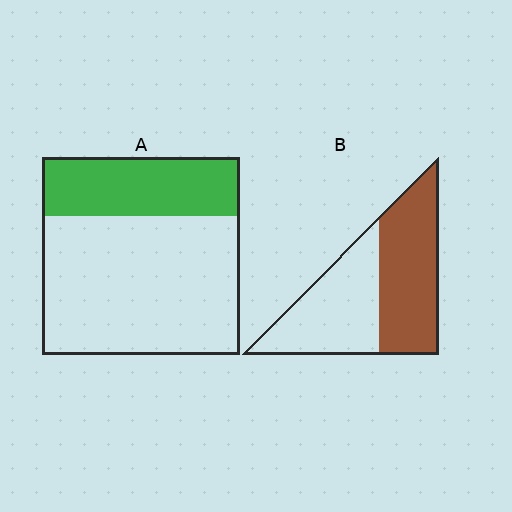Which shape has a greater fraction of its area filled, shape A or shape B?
Shape B.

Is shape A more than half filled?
No.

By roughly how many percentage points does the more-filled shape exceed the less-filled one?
By roughly 20 percentage points (B over A).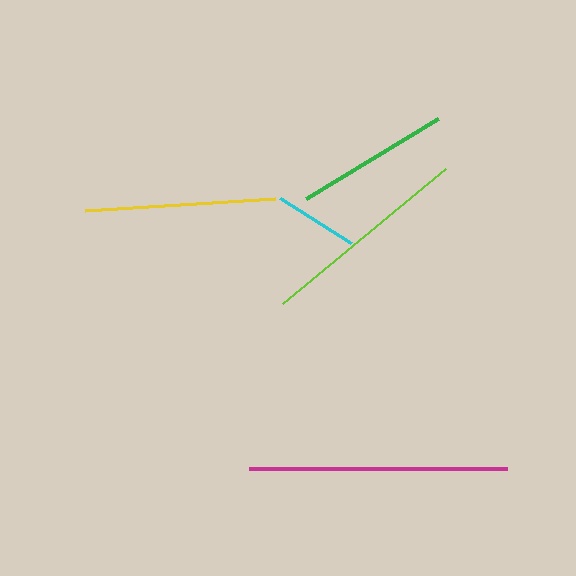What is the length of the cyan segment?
The cyan segment is approximately 83 pixels long.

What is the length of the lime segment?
The lime segment is approximately 212 pixels long.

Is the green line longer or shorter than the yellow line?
The yellow line is longer than the green line.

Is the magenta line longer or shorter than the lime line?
The magenta line is longer than the lime line.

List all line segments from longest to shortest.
From longest to shortest: magenta, lime, yellow, green, cyan.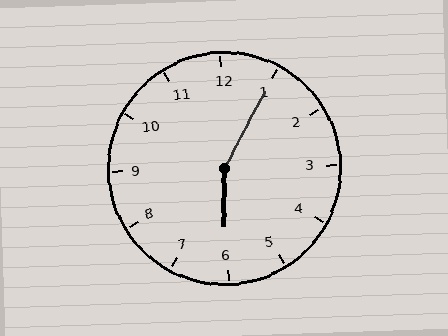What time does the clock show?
6:05.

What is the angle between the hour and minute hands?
Approximately 152 degrees.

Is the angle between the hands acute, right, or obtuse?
It is obtuse.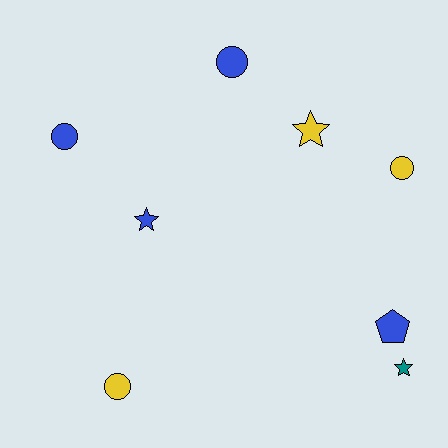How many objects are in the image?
There are 8 objects.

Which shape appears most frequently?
Circle, with 4 objects.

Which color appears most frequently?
Blue, with 4 objects.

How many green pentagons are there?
There are no green pentagons.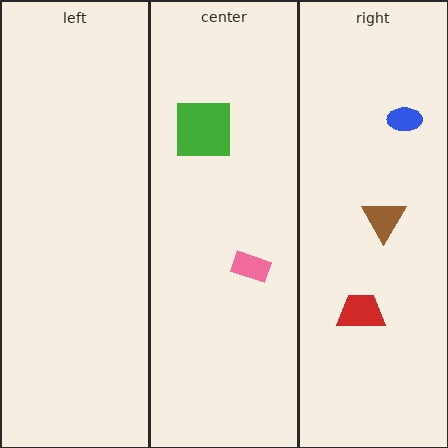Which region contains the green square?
The center region.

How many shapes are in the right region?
3.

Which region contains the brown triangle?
The right region.